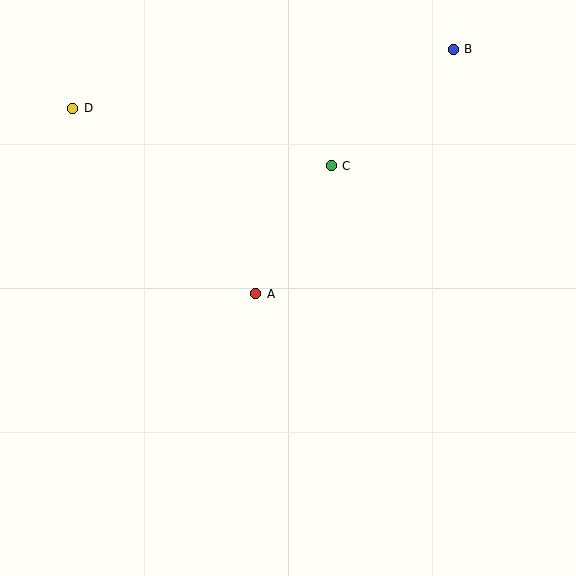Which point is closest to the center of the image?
Point A at (256, 294) is closest to the center.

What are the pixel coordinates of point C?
Point C is at (331, 166).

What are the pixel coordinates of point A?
Point A is at (256, 294).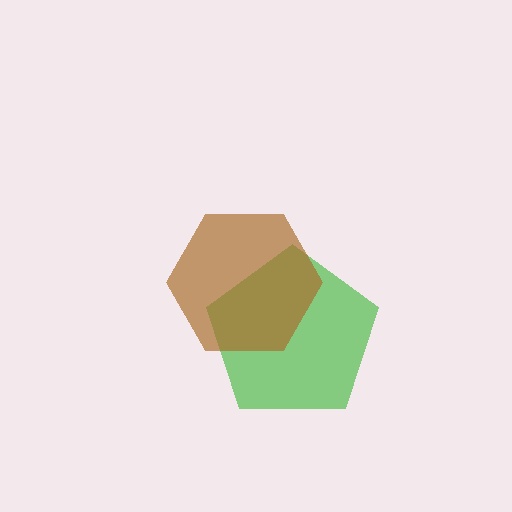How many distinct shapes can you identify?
There are 2 distinct shapes: a green pentagon, a brown hexagon.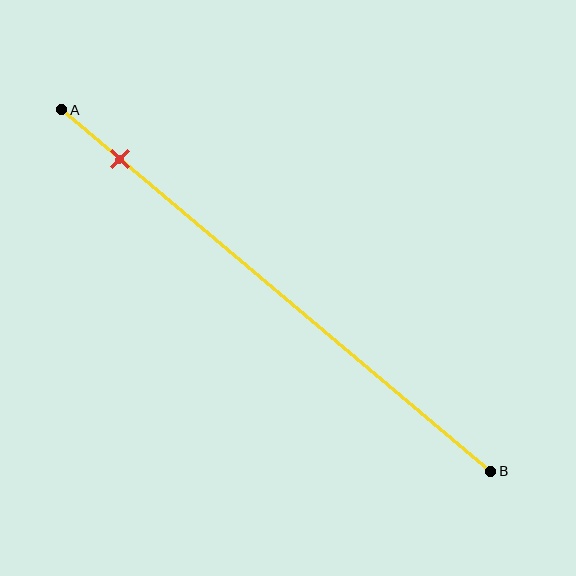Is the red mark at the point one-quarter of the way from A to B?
No, the mark is at about 15% from A, not at the 25% one-quarter point.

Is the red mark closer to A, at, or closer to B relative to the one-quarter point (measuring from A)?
The red mark is closer to point A than the one-quarter point of segment AB.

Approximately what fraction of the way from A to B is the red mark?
The red mark is approximately 15% of the way from A to B.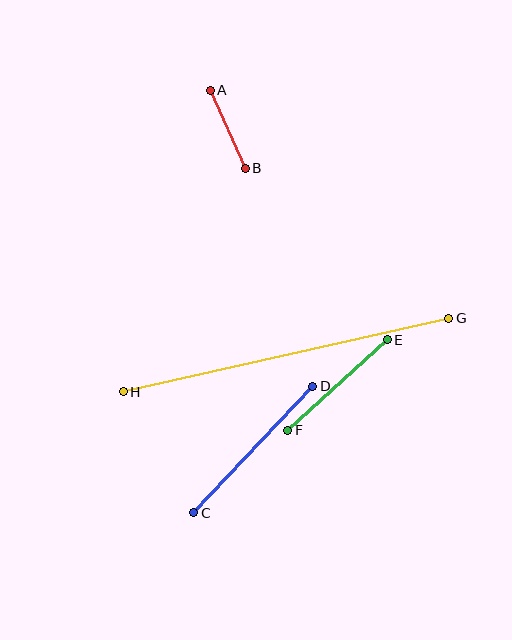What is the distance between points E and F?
The distance is approximately 134 pixels.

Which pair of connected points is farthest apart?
Points G and H are farthest apart.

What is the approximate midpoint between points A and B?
The midpoint is at approximately (228, 129) pixels.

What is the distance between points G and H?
The distance is approximately 334 pixels.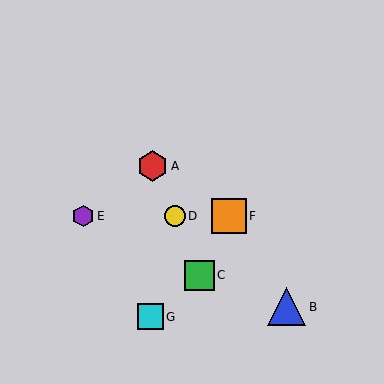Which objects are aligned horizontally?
Objects D, E, F are aligned horizontally.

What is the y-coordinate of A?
Object A is at y≈166.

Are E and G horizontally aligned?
No, E is at y≈216 and G is at y≈317.